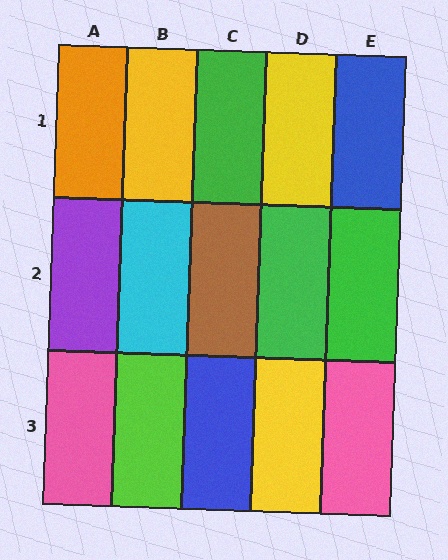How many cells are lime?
1 cell is lime.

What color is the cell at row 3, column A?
Pink.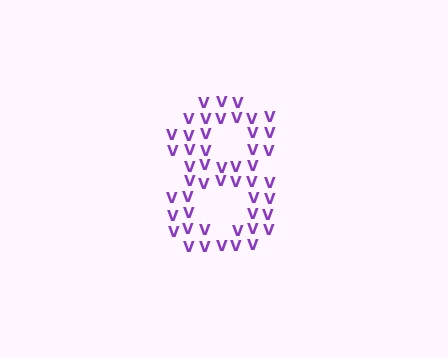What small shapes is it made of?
It is made of small letter V's.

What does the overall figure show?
The overall figure shows the digit 8.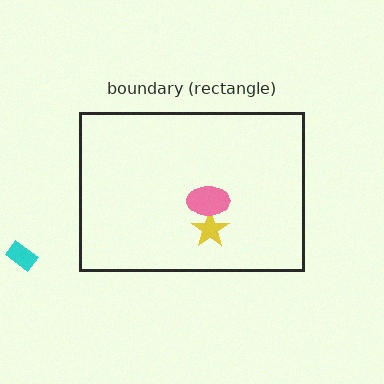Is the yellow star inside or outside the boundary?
Inside.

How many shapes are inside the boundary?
2 inside, 1 outside.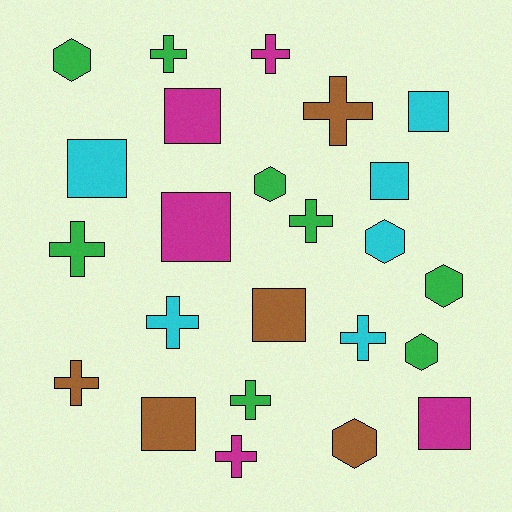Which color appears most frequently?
Green, with 8 objects.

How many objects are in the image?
There are 24 objects.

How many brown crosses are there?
There are 2 brown crosses.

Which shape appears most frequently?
Cross, with 10 objects.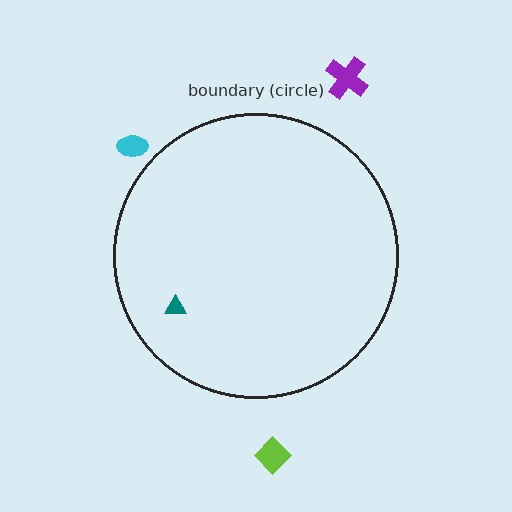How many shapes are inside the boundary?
1 inside, 3 outside.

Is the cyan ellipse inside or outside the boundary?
Outside.